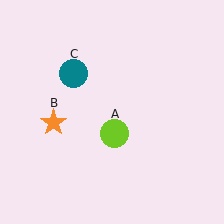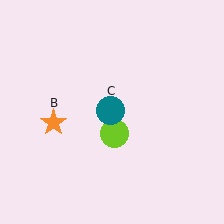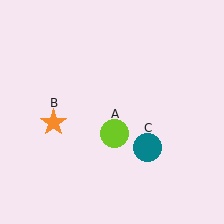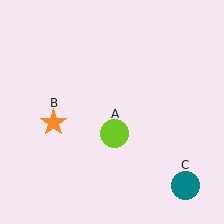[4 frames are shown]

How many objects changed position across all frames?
1 object changed position: teal circle (object C).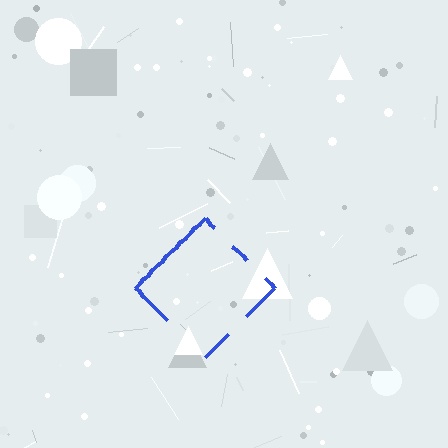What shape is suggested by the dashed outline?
The dashed outline suggests a diamond.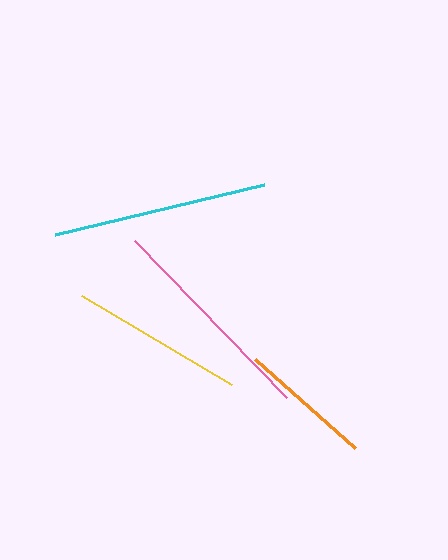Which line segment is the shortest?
The orange line is the shortest at approximately 134 pixels.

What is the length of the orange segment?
The orange segment is approximately 134 pixels long.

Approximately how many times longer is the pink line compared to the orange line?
The pink line is approximately 1.6 times the length of the orange line.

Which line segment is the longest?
The pink line is the longest at approximately 218 pixels.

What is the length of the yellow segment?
The yellow segment is approximately 175 pixels long.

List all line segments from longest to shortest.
From longest to shortest: pink, cyan, yellow, orange.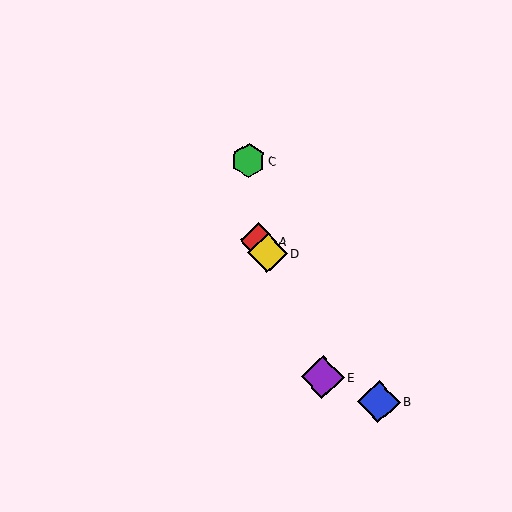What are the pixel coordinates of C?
Object C is at (248, 160).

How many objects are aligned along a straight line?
3 objects (A, B, D) are aligned along a straight line.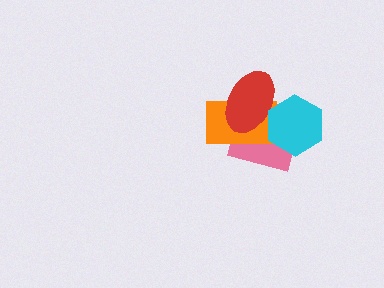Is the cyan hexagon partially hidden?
No, no other shape covers it.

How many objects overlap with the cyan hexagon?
3 objects overlap with the cyan hexagon.